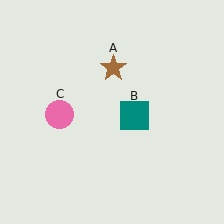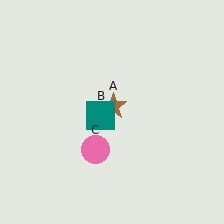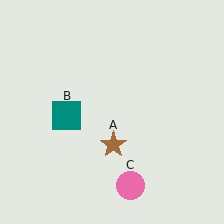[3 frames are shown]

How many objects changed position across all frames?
3 objects changed position: brown star (object A), teal square (object B), pink circle (object C).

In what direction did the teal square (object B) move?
The teal square (object B) moved left.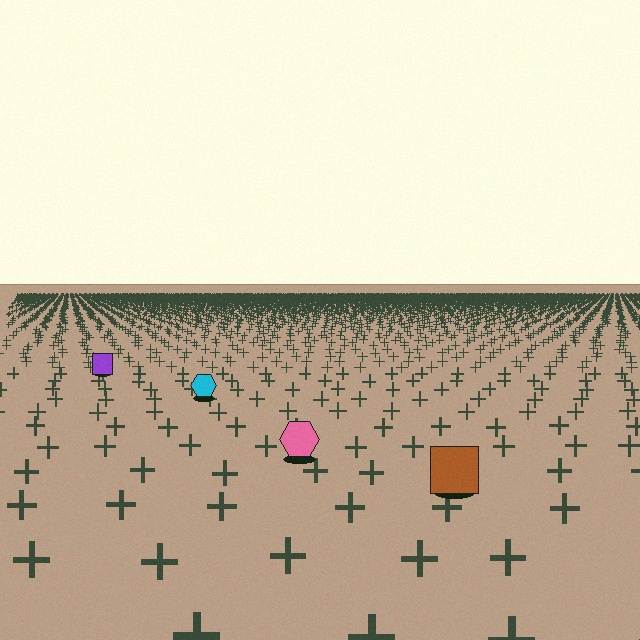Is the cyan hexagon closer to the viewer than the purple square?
Yes. The cyan hexagon is closer — you can tell from the texture gradient: the ground texture is coarser near it.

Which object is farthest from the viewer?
The purple square is farthest from the viewer. It appears smaller and the ground texture around it is denser.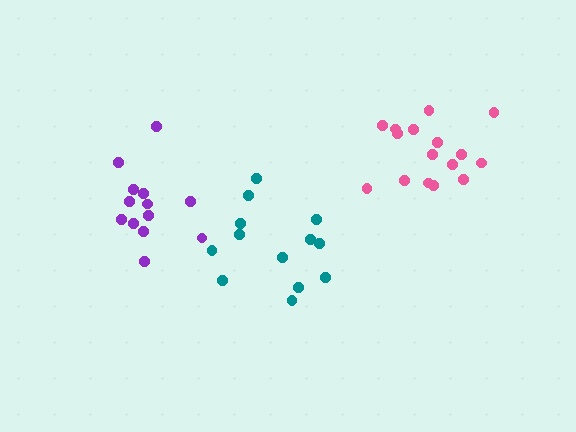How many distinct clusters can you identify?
There are 3 distinct clusters.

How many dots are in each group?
Group 1: 13 dots, Group 2: 16 dots, Group 3: 13 dots (42 total).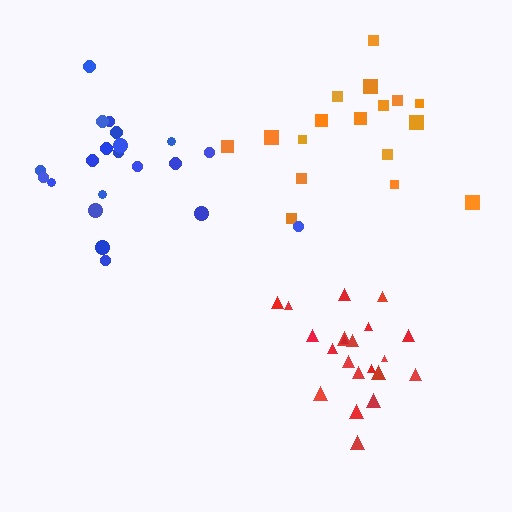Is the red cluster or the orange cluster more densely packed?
Red.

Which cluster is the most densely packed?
Red.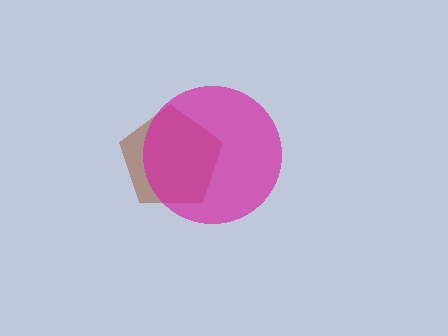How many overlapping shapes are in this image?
There are 2 overlapping shapes in the image.